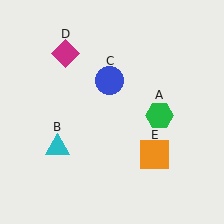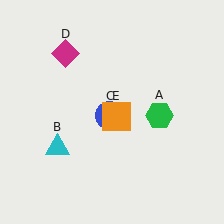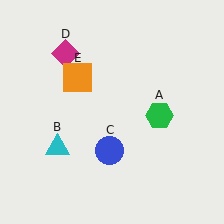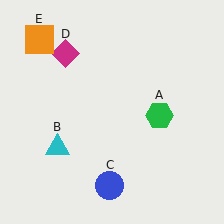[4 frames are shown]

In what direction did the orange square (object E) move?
The orange square (object E) moved up and to the left.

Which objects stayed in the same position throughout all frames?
Green hexagon (object A) and cyan triangle (object B) and magenta diamond (object D) remained stationary.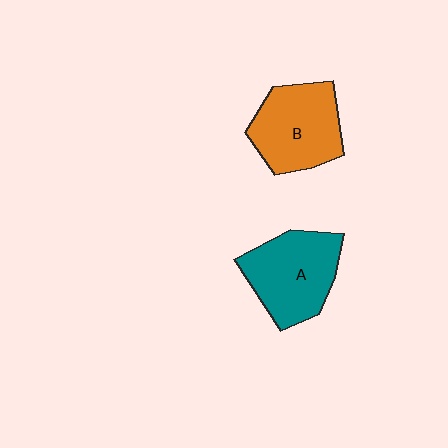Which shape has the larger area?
Shape A (teal).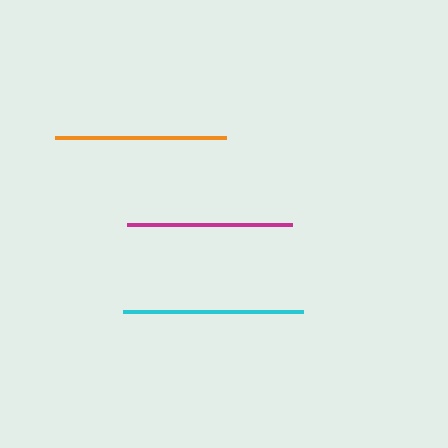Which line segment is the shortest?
The magenta line is the shortest at approximately 165 pixels.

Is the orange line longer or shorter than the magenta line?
The orange line is longer than the magenta line.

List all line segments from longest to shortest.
From longest to shortest: cyan, orange, magenta.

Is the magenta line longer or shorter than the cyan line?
The cyan line is longer than the magenta line.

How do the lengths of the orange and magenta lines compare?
The orange and magenta lines are approximately the same length.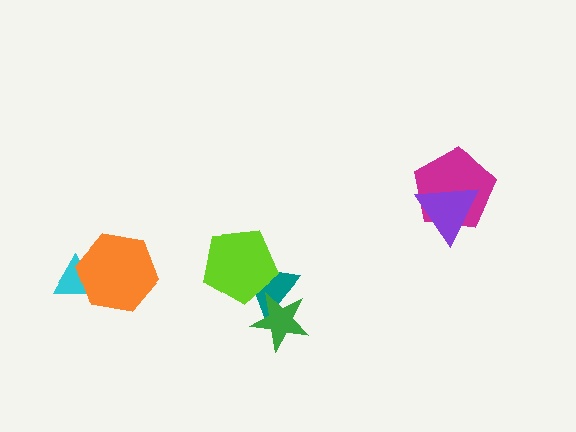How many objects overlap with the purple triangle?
1 object overlaps with the purple triangle.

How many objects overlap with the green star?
1 object overlaps with the green star.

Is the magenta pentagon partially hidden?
Yes, it is partially covered by another shape.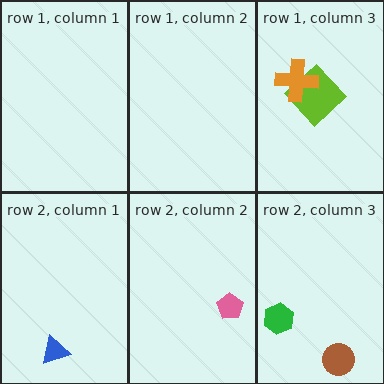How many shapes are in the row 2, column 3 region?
2.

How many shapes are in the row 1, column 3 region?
2.